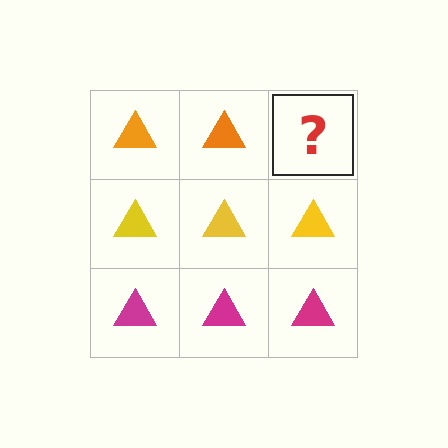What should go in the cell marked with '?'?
The missing cell should contain an orange triangle.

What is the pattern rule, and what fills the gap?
The rule is that each row has a consistent color. The gap should be filled with an orange triangle.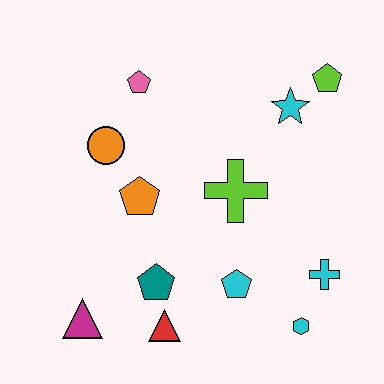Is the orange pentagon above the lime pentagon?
No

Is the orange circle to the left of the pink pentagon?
Yes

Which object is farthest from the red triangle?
The lime pentagon is farthest from the red triangle.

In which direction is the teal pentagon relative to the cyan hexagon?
The teal pentagon is to the left of the cyan hexagon.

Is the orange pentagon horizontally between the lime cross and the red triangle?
No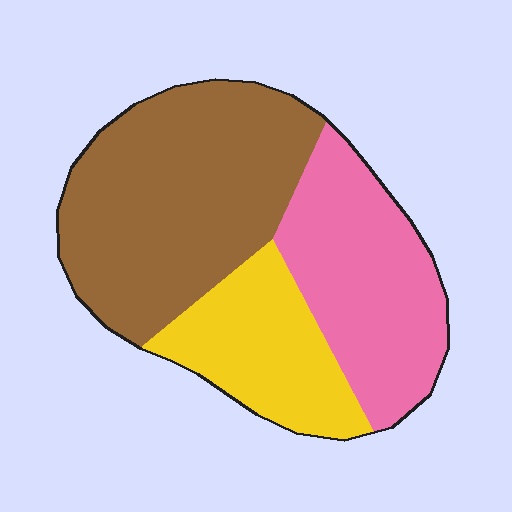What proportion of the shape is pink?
Pink covers about 30% of the shape.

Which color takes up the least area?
Yellow, at roughly 20%.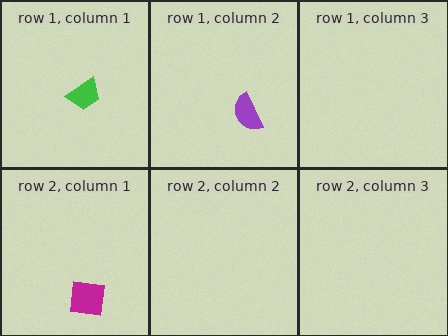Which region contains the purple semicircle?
The row 1, column 2 region.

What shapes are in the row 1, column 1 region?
The green trapezoid.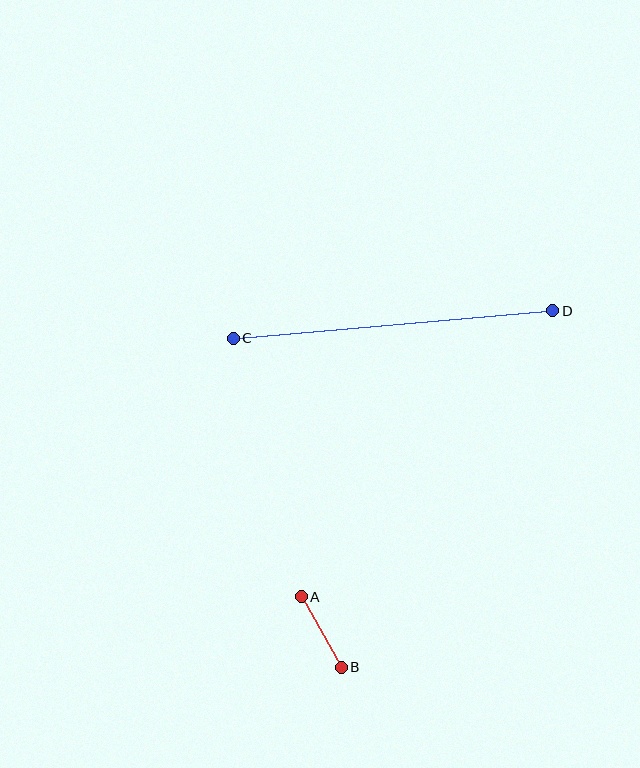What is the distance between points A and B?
The distance is approximately 81 pixels.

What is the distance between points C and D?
The distance is approximately 321 pixels.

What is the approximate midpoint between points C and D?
The midpoint is at approximately (393, 325) pixels.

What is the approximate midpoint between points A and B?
The midpoint is at approximately (321, 632) pixels.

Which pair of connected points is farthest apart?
Points C and D are farthest apart.